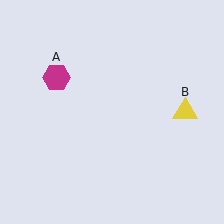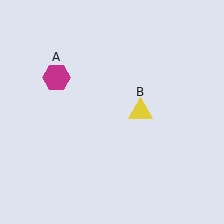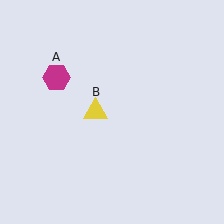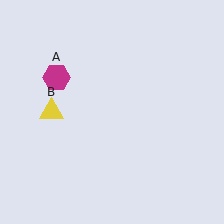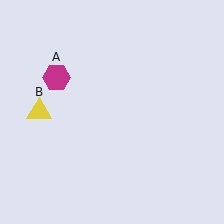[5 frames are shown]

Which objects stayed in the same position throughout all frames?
Magenta hexagon (object A) remained stationary.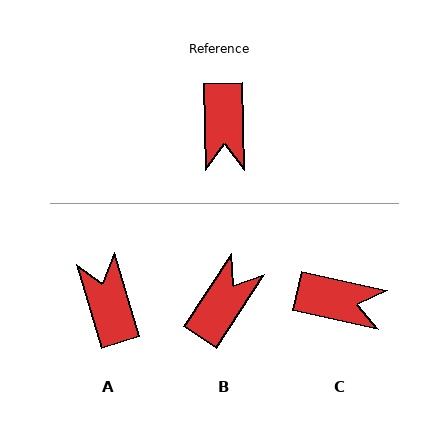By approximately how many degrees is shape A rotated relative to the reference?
Approximately 164 degrees clockwise.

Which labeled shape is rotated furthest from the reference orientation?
A, about 164 degrees away.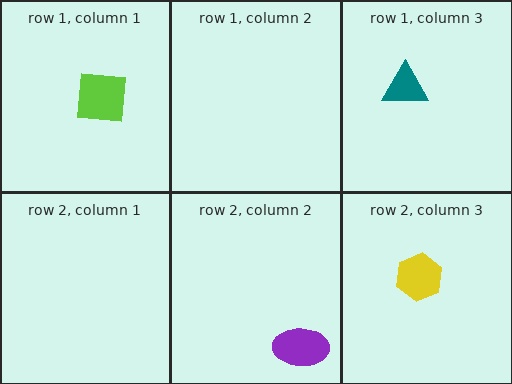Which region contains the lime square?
The row 1, column 1 region.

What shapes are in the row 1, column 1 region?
The lime square.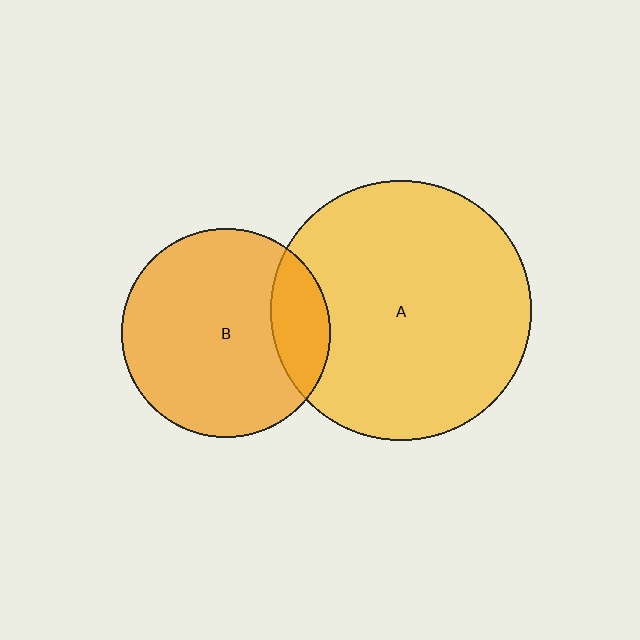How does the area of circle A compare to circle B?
Approximately 1.6 times.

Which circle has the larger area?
Circle A (yellow).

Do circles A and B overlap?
Yes.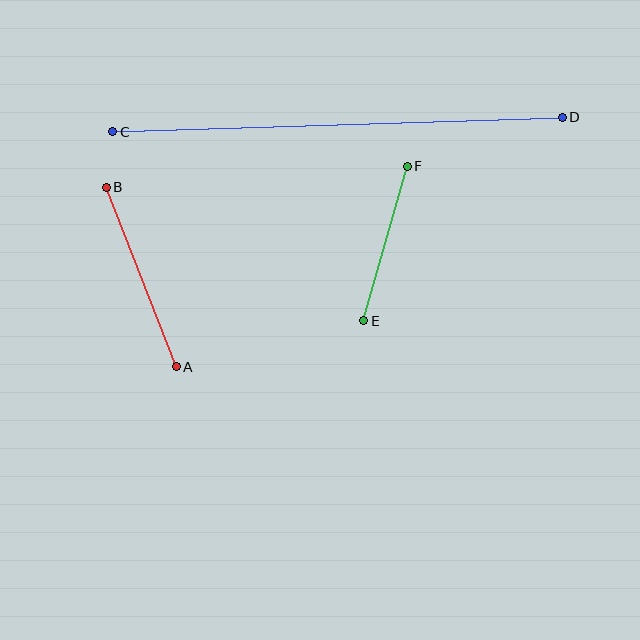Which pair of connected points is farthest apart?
Points C and D are farthest apart.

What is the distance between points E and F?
The distance is approximately 161 pixels.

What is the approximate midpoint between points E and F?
The midpoint is at approximately (386, 244) pixels.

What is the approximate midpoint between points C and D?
The midpoint is at approximately (338, 125) pixels.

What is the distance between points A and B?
The distance is approximately 193 pixels.